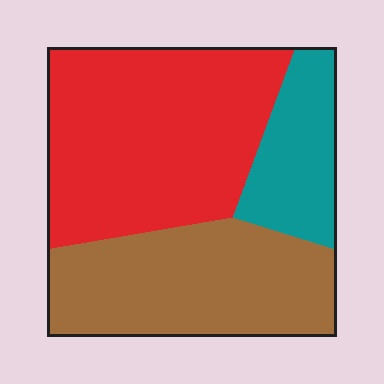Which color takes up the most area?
Red, at roughly 50%.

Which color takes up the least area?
Teal, at roughly 15%.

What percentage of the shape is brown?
Brown covers 36% of the shape.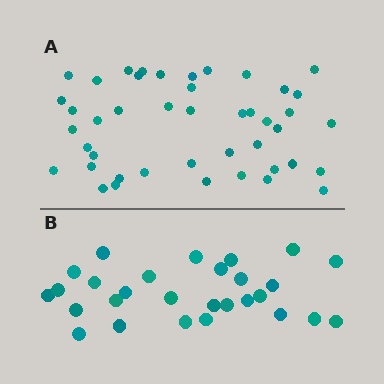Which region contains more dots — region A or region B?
Region A (the top region) has more dots.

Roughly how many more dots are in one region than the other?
Region A has approximately 15 more dots than region B.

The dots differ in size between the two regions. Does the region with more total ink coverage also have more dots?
No. Region B has more total ink coverage because its dots are larger, but region A actually contains more individual dots. Total area can be misleading — the number of items is what matters here.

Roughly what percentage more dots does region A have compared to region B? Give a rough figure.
About 55% more.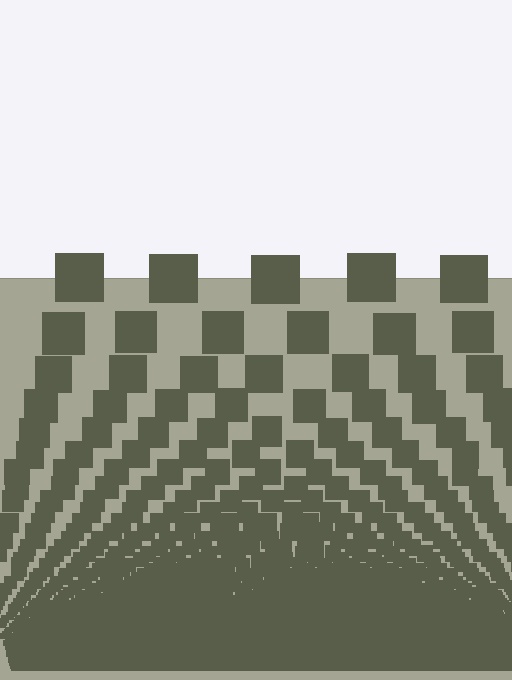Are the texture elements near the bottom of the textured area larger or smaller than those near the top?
Smaller. The gradient is inverted — elements near the bottom are smaller and denser.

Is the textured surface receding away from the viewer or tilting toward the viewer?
The surface appears to tilt toward the viewer. Texture elements get larger and sparser toward the top.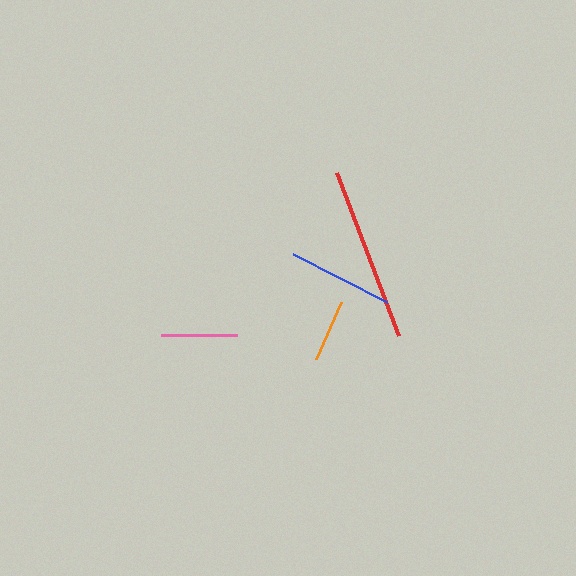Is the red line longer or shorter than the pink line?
The red line is longer than the pink line.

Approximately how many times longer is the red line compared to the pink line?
The red line is approximately 2.3 times the length of the pink line.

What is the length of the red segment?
The red segment is approximately 174 pixels long.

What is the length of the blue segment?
The blue segment is approximately 105 pixels long.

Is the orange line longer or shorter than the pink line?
The pink line is longer than the orange line.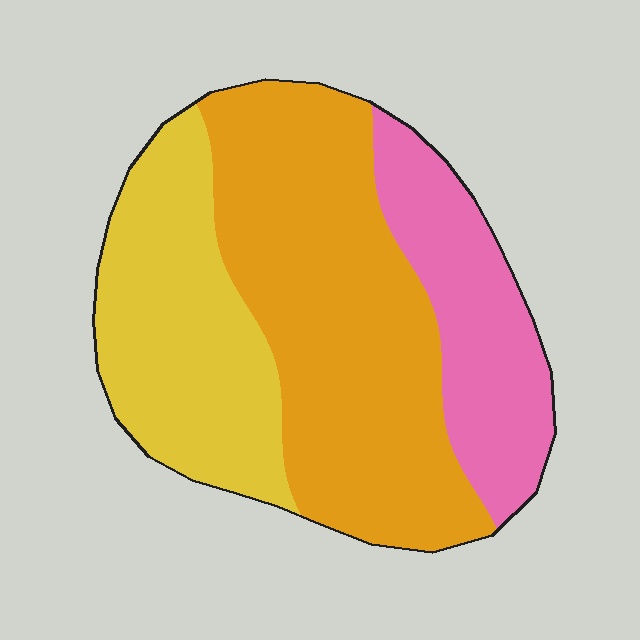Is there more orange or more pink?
Orange.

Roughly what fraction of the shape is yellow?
Yellow takes up between a quarter and a half of the shape.